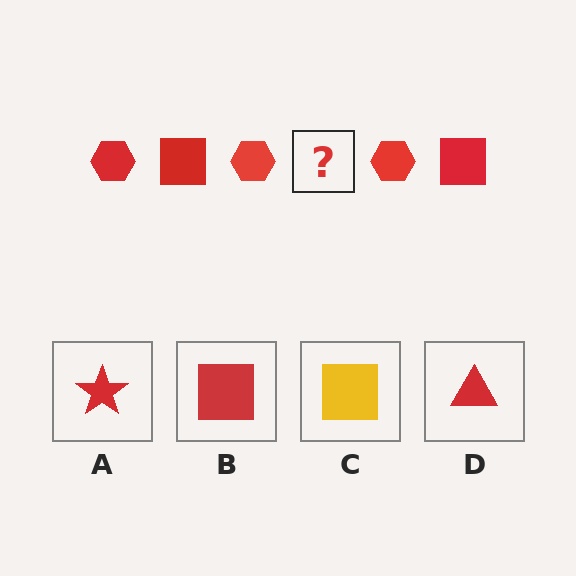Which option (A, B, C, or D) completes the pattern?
B.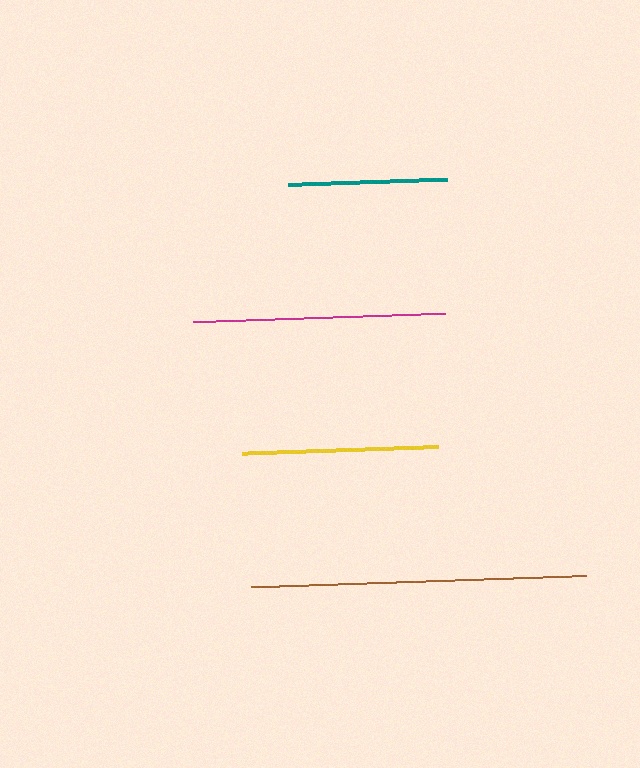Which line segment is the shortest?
The teal line is the shortest at approximately 159 pixels.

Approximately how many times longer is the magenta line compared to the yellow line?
The magenta line is approximately 1.3 times the length of the yellow line.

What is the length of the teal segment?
The teal segment is approximately 159 pixels long.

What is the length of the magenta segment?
The magenta segment is approximately 252 pixels long.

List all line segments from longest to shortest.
From longest to shortest: brown, magenta, yellow, teal.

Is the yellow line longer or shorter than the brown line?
The brown line is longer than the yellow line.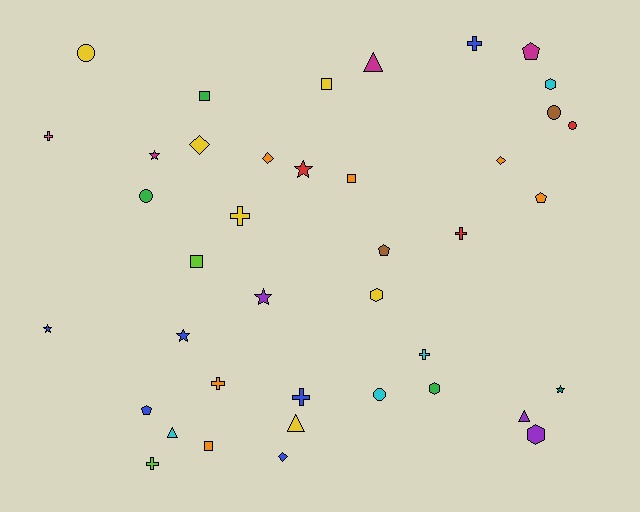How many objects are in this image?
There are 40 objects.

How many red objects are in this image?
There are 3 red objects.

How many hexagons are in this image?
There are 4 hexagons.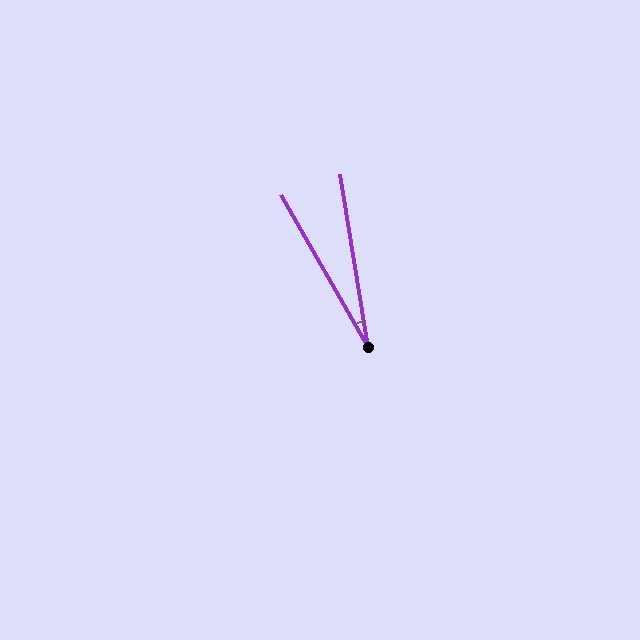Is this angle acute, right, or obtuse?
It is acute.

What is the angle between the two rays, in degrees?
Approximately 21 degrees.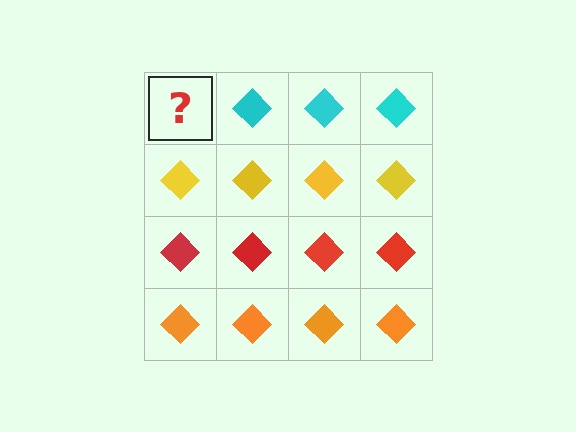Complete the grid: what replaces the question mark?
The question mark should be replaced with a cyan diamond.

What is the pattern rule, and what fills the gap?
The rule is that each row has a consistent color. The gap should be filled with a cyan diamond.